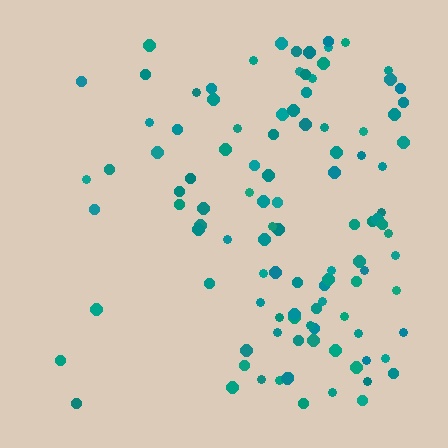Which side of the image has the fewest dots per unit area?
The left.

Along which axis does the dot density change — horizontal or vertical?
Horizontal.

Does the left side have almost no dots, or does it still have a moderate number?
Still a moderate number, just noticeably fewer than the right.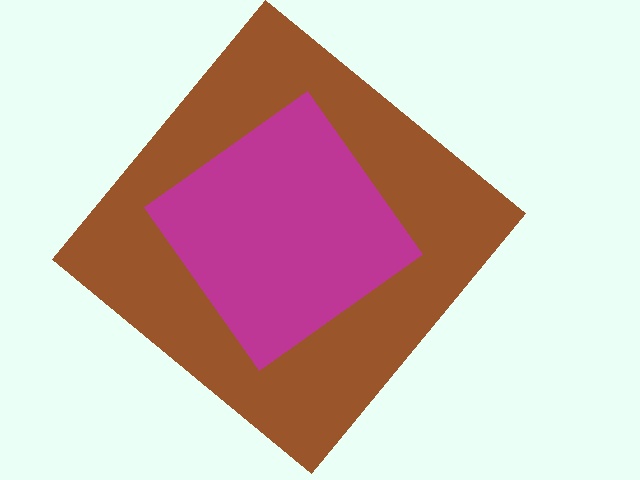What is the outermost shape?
The brown diamond.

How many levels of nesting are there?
2.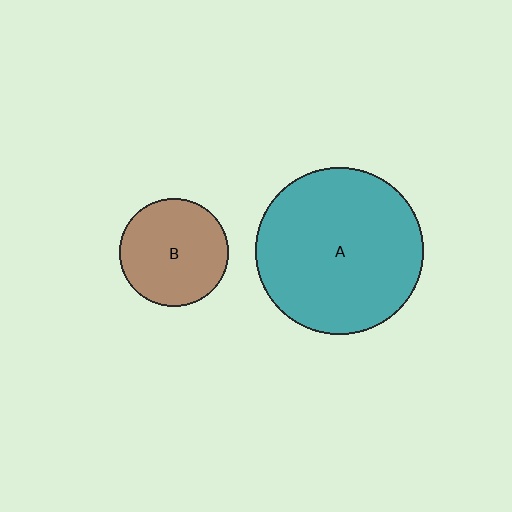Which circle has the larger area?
Circle A (teal).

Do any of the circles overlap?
No, none of the circles overlap.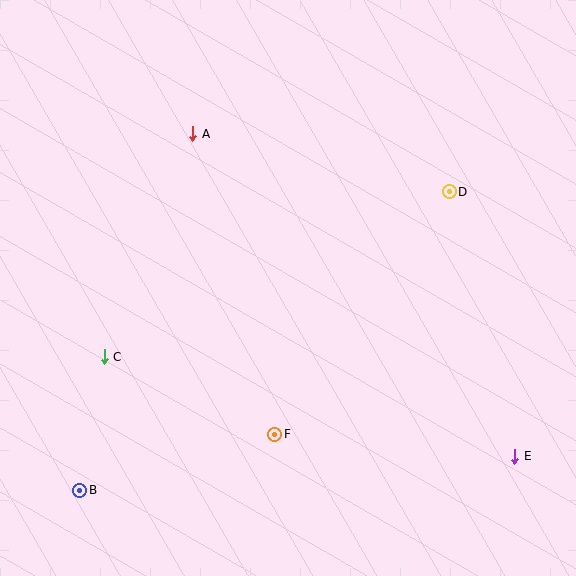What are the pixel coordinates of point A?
Point A is at (193, 134).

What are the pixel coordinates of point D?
Point D is at (449, 192).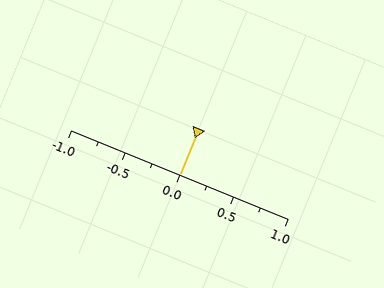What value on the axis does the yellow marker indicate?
The marker indicates approximately 0.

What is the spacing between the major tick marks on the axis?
The major ticks are spaced 0.5 apart.